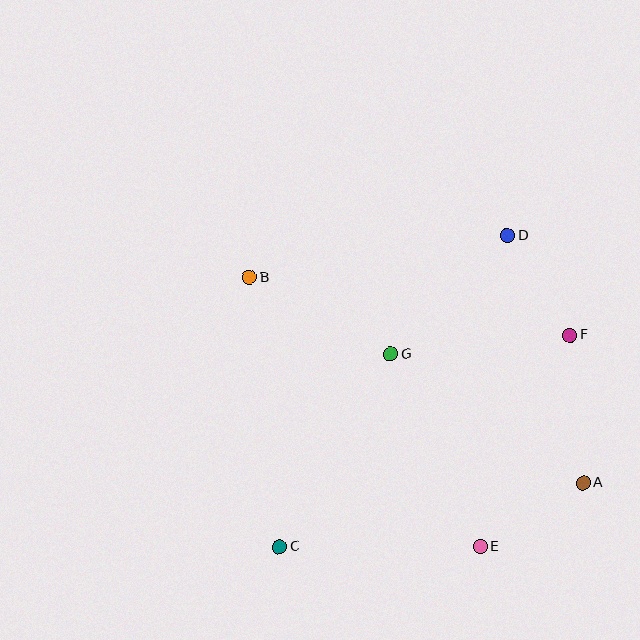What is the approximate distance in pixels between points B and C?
The distance between B and C is approximately 271 pixels.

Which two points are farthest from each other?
Points A and B are farthest from each other.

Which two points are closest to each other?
Points D and F are closest to each other.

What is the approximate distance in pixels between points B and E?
The distance between B and E is approximately 354 pixels.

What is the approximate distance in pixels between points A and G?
The distance between A and G is approximately 231 pixels.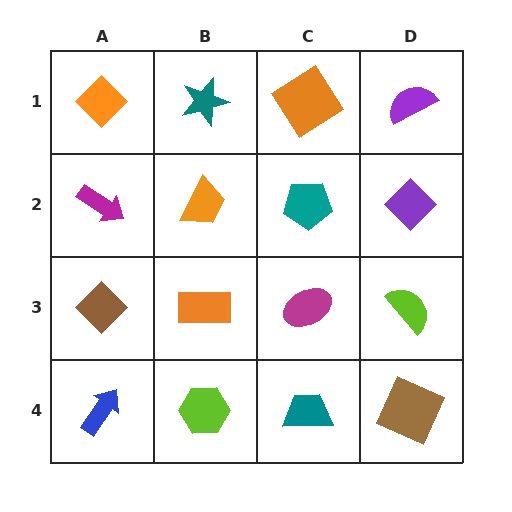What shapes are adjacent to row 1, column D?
A purple diamond (row 2, column D), an orange diamond (row 1, column C).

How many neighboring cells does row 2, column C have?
4.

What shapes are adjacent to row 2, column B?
A teal star (row 1, column B), an orange rectangle (row 3, column B), a magenta arrow (row 2, column A), a teal pentagon (row 2, column C).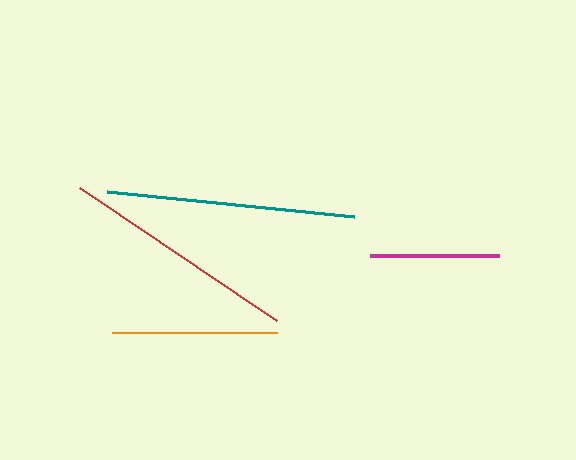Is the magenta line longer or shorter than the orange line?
The orange line is longer than the magenta line.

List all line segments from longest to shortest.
From longest to shortest: teal, red, orange, magenta.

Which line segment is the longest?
The teal line is the longest at approximately 248 pixels.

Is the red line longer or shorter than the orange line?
The red line is longer than the orange line.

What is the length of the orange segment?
The orange segment is approximately 166 pixels long.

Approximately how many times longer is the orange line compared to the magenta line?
The orange line is approximately 1.3 times the length of the magenta line.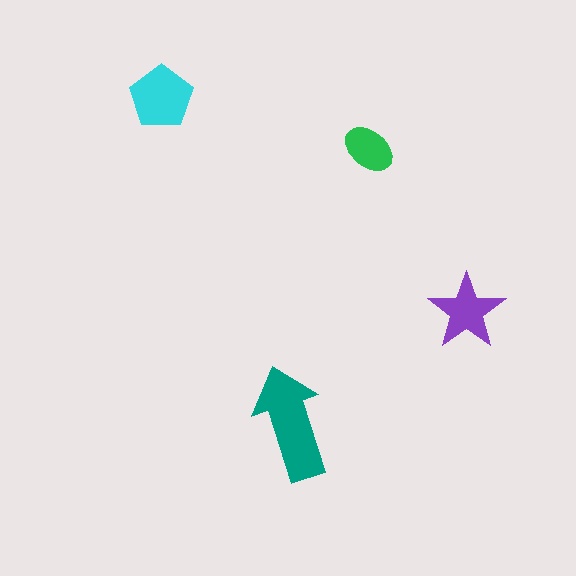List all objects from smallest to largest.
The green ellipse, the purple star, the cyan pentagon, the teal arrow.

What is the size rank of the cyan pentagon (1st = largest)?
2nd.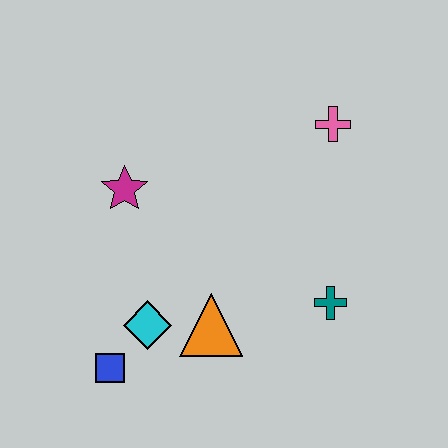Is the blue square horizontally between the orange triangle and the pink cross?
No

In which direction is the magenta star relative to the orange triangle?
The magenta star is above the orange triangle.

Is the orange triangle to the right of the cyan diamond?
Yes